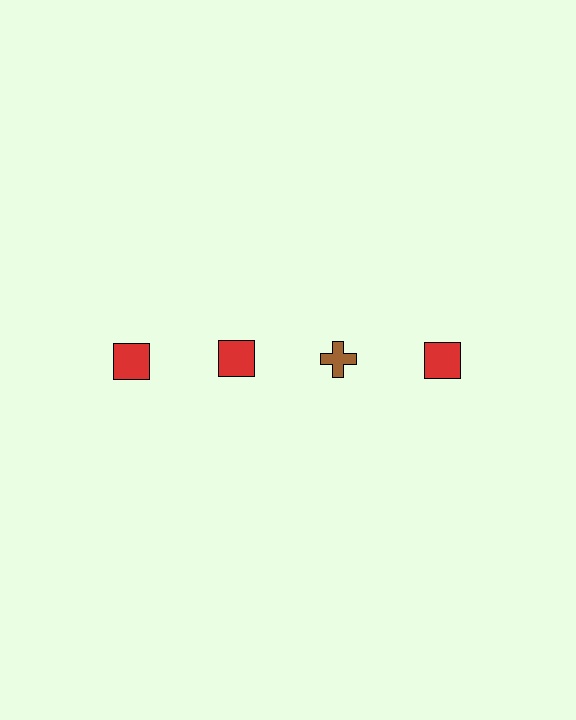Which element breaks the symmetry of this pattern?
The brown cross in the top row, center column breaks the symmetry. All other shapes are red squares.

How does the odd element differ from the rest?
It differs in both color (brown instead of red) and shape (cross instead of square).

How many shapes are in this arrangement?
There are 4 shapes arranged in a grid pattern.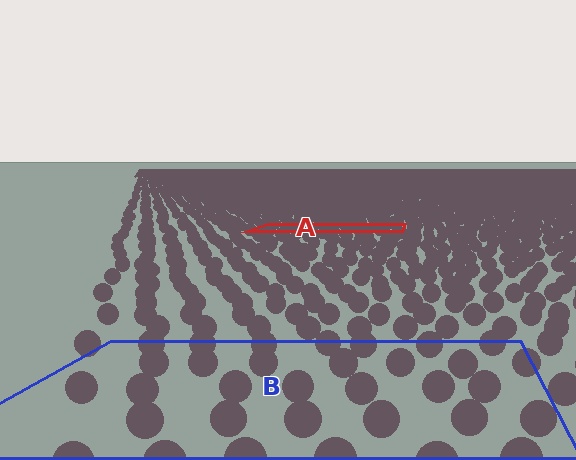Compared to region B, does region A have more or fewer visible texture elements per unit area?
Region A has more texture elements per unit area — they are packed more densely because it is farther away.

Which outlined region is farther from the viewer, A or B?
Region A is farther from the viewer — the texture elements inside it appear smaller and more densely packed.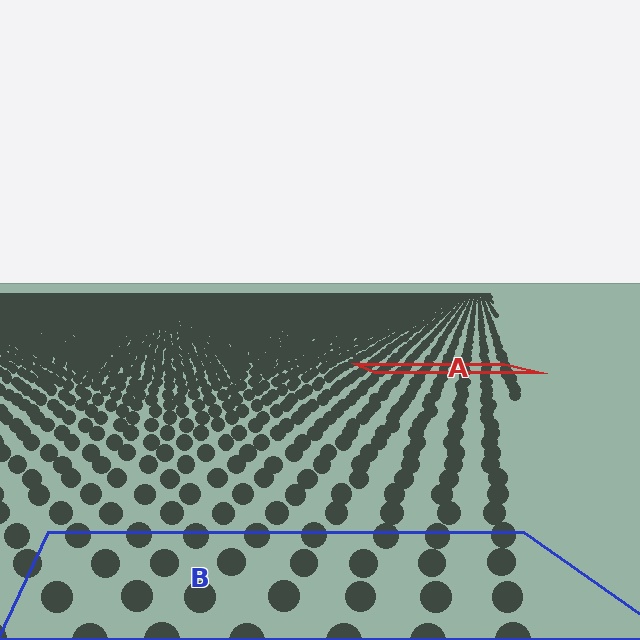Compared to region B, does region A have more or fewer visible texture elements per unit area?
Region A has more texture elements per unit area — they are packed more densely because it is farther away.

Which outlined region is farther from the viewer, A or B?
Region A is farther from the viewer — the texture elements inside it appear smaller and more densely packed.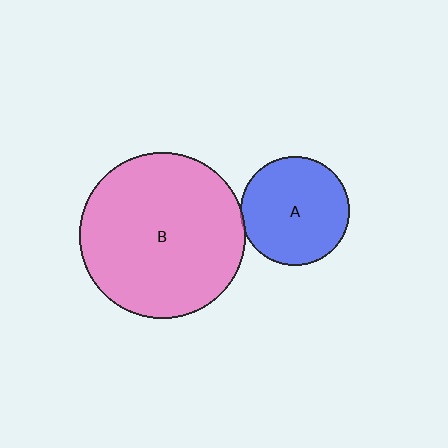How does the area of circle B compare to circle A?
Approximately 2.3 times.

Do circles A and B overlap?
Yes.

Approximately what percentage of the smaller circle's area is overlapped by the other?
Approximately 5%.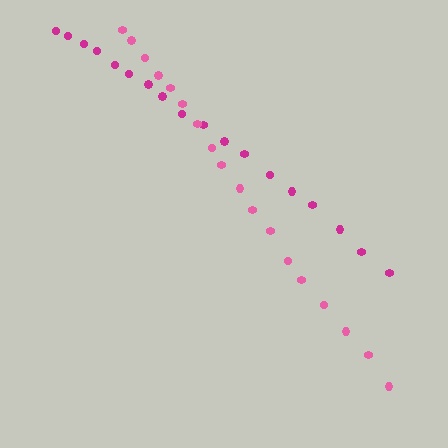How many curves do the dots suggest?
There are 2 distinct paths.